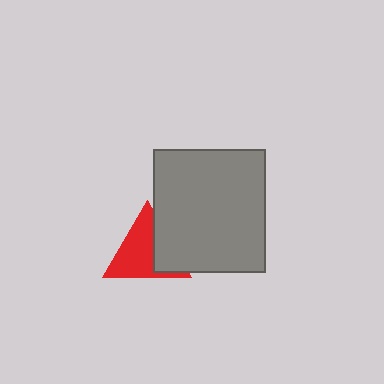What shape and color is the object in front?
The object in front is a gray rectangle.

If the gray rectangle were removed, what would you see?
You would see the complete red triangle.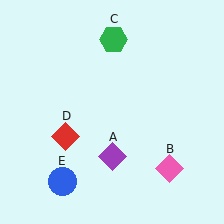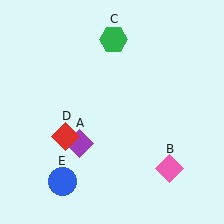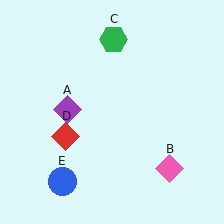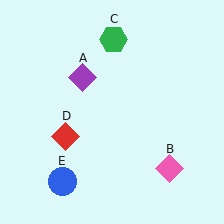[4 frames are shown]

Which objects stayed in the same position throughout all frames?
Pink diamond (object B) and green hexagon (object C) and red diamond (object D) and blue circle (object E) remained stationary.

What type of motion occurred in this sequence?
The purple diamond (object A) rotated clockwise around the center of the scene.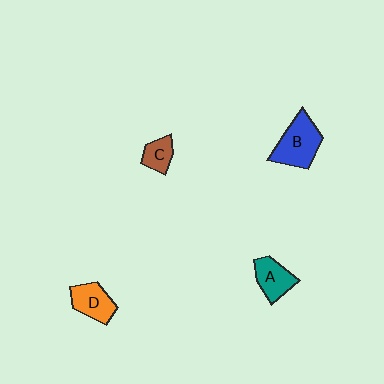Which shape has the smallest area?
Shape C (brown).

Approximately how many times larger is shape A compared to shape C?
Approximately 1.5 times.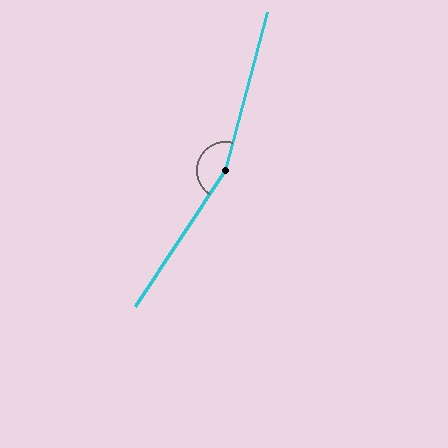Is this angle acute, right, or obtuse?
It is obtuse.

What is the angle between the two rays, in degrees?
Approximately 161 degrees.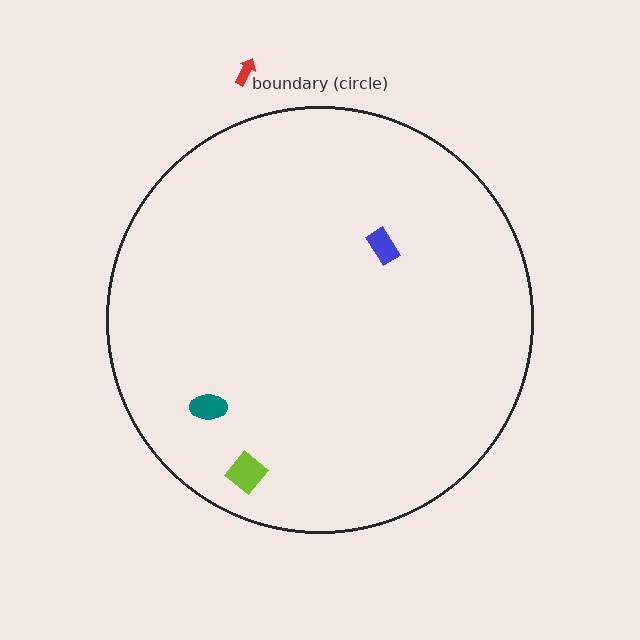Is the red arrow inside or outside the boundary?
Outside.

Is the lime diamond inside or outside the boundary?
Inside.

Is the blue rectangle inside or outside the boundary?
Inside.